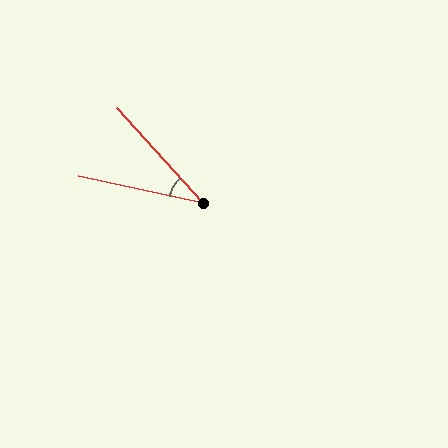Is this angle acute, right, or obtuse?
It is acute.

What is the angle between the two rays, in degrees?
Approximately 36 degrees.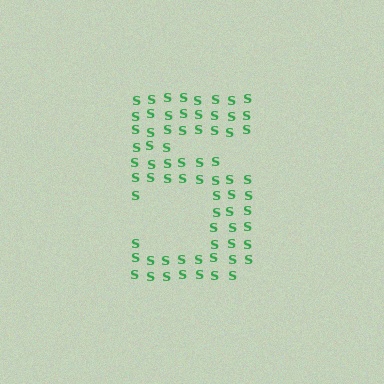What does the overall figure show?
The overall figure shows the digit 5.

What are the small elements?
The small elements are letter S's.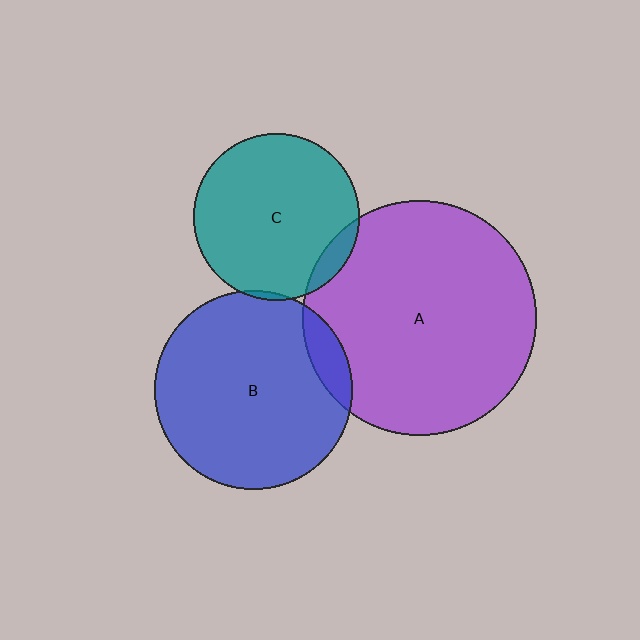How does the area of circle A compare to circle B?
Approximately 1.4 times.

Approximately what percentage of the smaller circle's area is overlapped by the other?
Approximately 5%.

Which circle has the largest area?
Circle A (purple).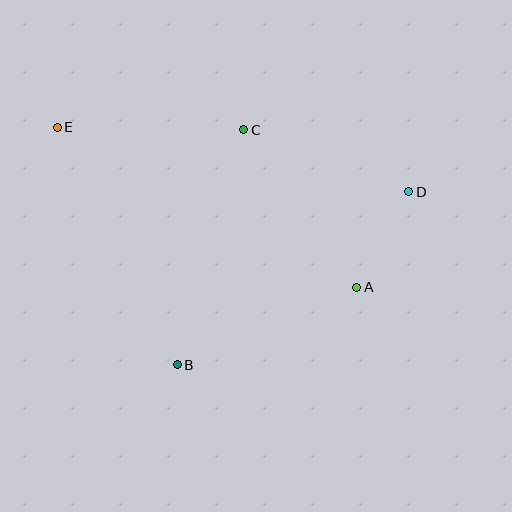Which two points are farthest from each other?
Points D and E are farthest from each other.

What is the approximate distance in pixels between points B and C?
The distance between B and C is approximately 244 pixels.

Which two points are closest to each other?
Points A and D are closest to each other.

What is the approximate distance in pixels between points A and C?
The distance between A and C is approximately 194 pixels.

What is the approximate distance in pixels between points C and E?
The distance between C and E is approximately 187 pixels.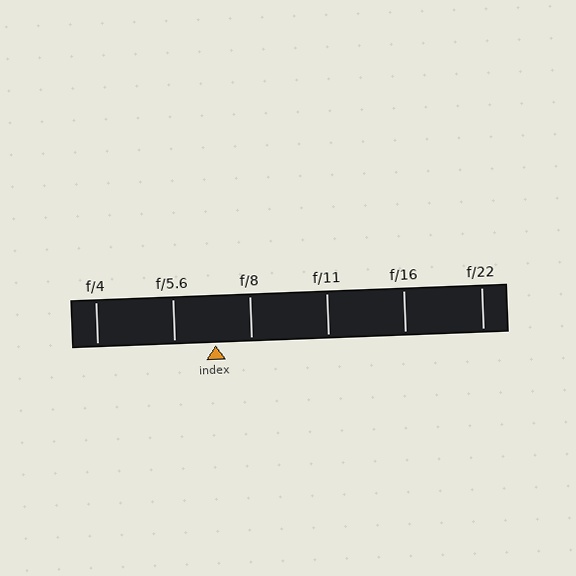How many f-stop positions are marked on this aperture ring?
There are 6 f-stop positions marked.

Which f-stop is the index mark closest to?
The index mark is closest to f/8.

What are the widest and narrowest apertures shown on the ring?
The widest aperture shown is f/4 and the narrowest is f/22.